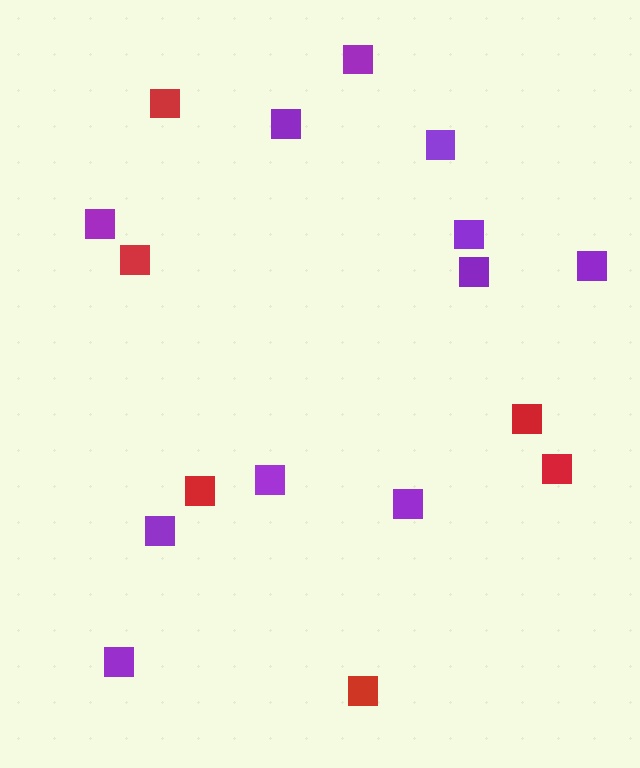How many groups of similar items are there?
There are 2 groups: one group of red squares (6) and one group of purple squares (11).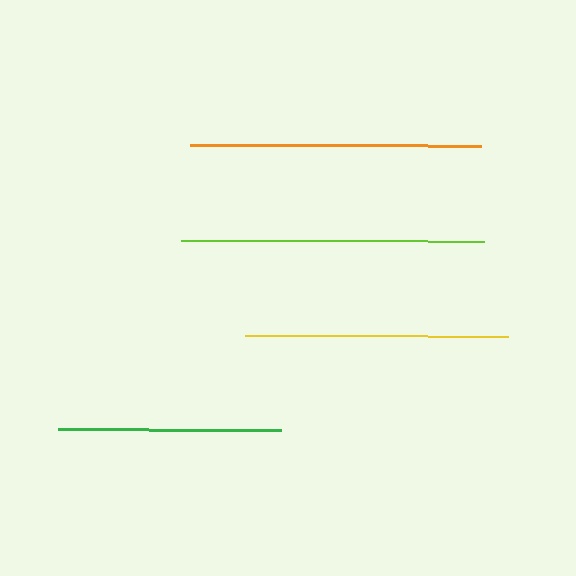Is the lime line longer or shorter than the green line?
The lime line is longer than the green line.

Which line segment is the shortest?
The green line is the shortest at approximately 224 pixels.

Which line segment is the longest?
The lime line is the longest at approximately 304 pixels.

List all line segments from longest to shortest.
From longest to shortest: lime, orange, yellow, green.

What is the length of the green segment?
The green segment is approximately 224 pixels long.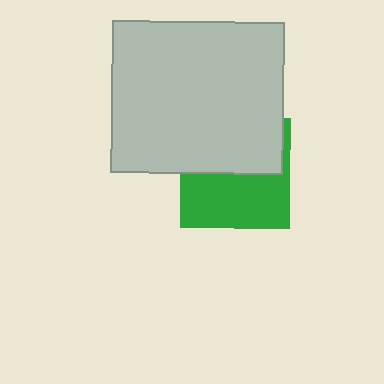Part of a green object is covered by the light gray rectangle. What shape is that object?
It is a square.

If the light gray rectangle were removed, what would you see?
You would see the complete green square.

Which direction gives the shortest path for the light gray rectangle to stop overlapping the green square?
Moving up gives the shortest separation.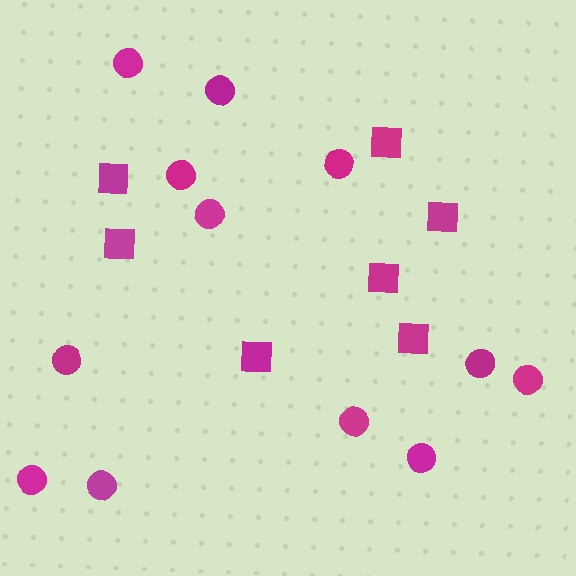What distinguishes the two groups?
There are 2 groups: one group of squares (7) and one group of circles (12).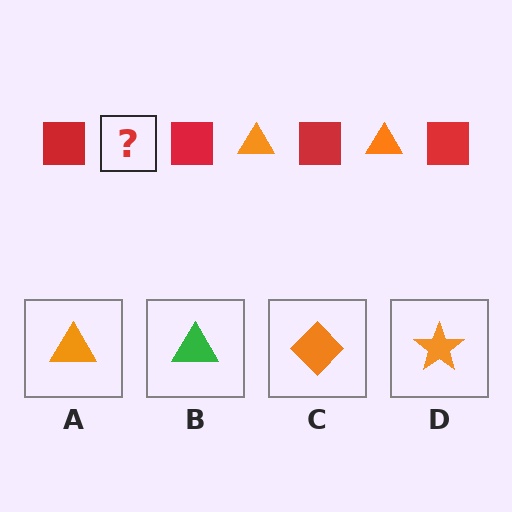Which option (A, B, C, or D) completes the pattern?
A.